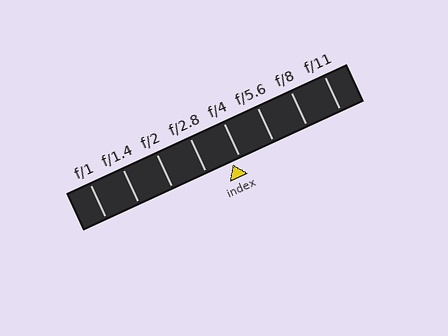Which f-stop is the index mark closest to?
The index mark is closest to f/4.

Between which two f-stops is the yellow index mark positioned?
The index mark is between f/2.8 and f/4.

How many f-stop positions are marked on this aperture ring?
There are 8 f-stop positions marked.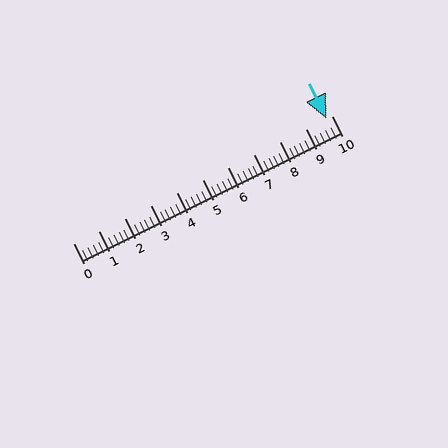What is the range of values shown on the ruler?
The ruler shows values from 0 to 10.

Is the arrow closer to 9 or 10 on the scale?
The arrow is closer to 10.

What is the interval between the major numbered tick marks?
The major tick marks are spaced 1 units apart.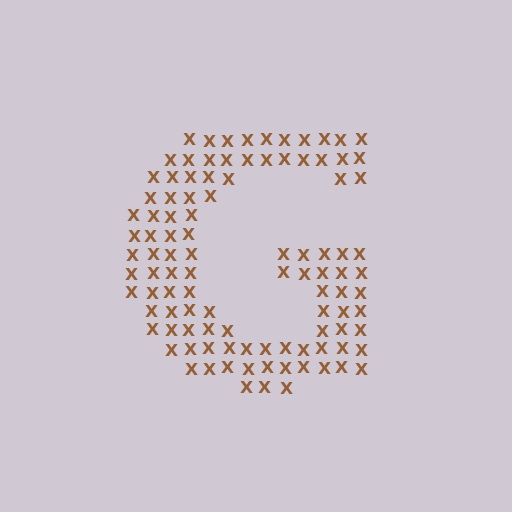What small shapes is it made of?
It is made of small letter X's.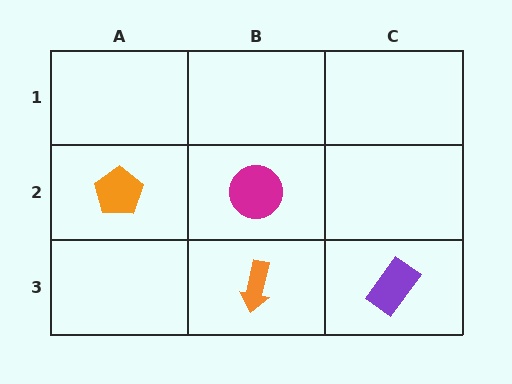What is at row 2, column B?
A magenta circle.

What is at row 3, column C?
A purple rectangle.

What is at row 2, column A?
An orange pentagon.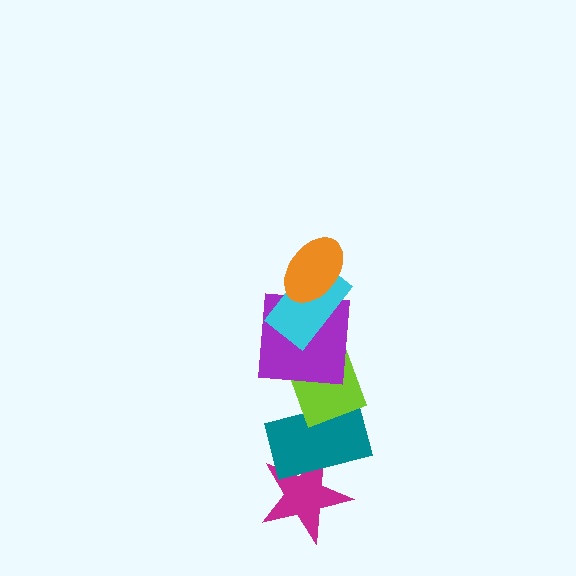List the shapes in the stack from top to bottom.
From top to bottom: the orange ellipse, the cyan rectangle, the purple square, the lime diamond, the teal rectangle, the magenta star.